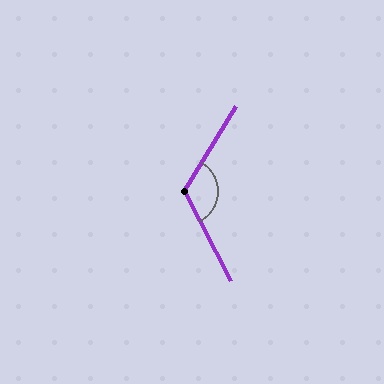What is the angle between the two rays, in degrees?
Approximately 121 degrees.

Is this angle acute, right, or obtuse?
It is obtuse.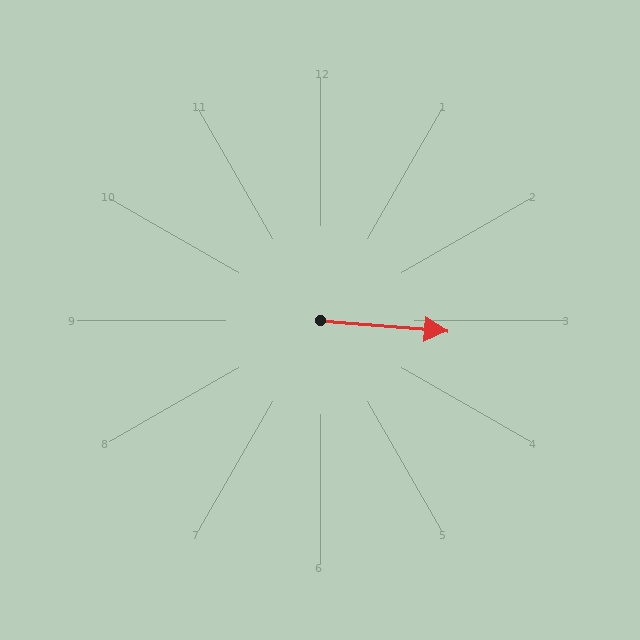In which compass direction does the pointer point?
East.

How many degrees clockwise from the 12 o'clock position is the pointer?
Approximately 95 degrees.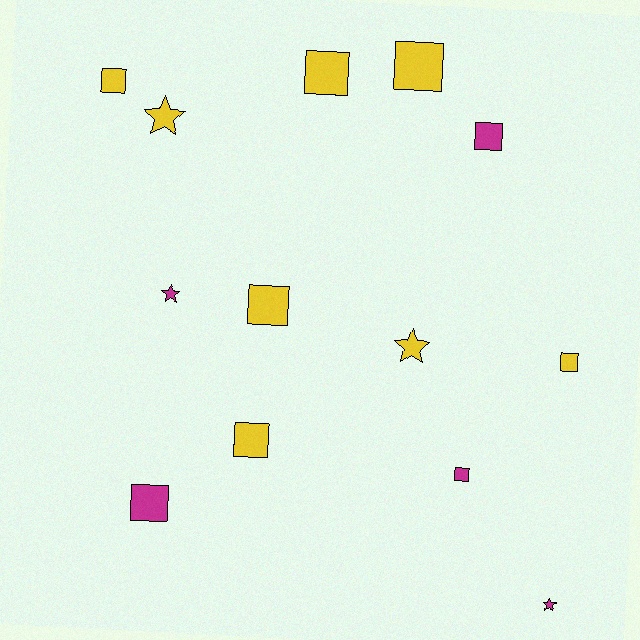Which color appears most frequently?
Yellow, with 8 objects.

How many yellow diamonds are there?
There are no yellow diamonds.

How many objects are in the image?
There are 13 objects.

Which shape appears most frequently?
Square, with 9 objects.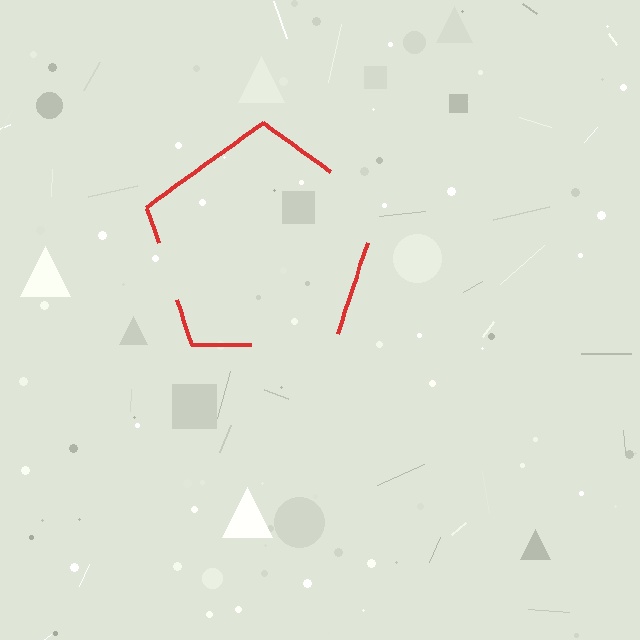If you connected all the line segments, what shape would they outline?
They would outline a pentagon.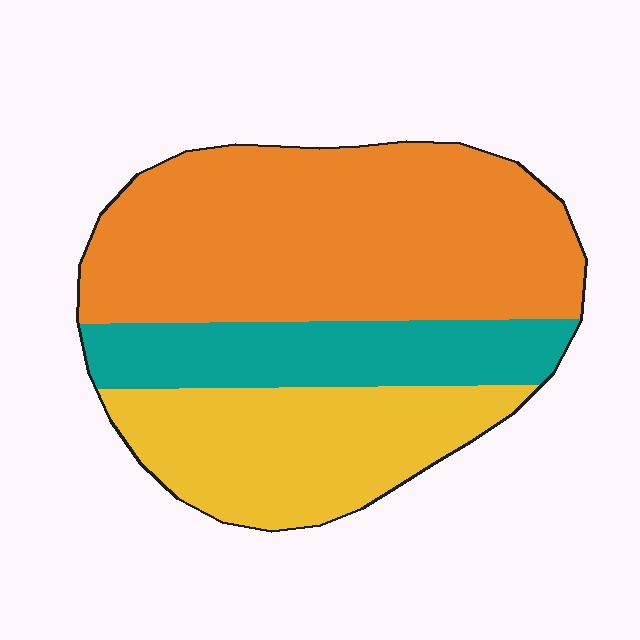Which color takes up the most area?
Orange, at roughly 50%.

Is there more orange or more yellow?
Orange.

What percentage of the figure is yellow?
Yellow covers 27% of the figure.